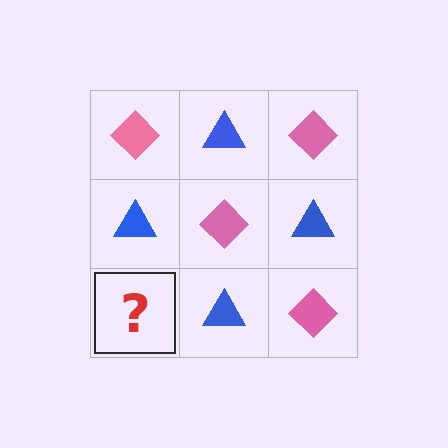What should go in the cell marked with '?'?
The missing cell should contain a pink diamond.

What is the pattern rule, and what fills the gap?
The rule is that it alternates pink diamond and blue triangle in a checkerboard pattern. The gap should be filled with a pink diamond.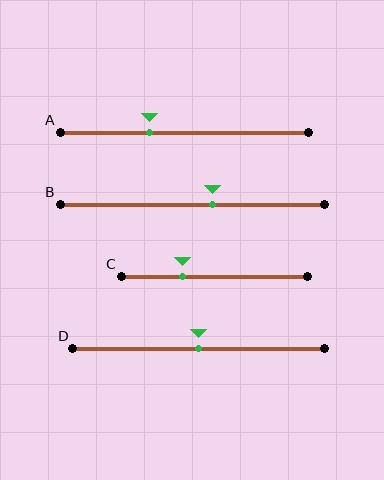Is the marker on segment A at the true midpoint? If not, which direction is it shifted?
No, the marker on segment A is shifted to the left by about 14% of the segment length.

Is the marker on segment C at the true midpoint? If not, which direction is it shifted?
No, the marker on segment C is shifted to the left by about 17% of the segment length.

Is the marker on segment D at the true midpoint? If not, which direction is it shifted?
Yes, the marker on segment D is at the true midpoint.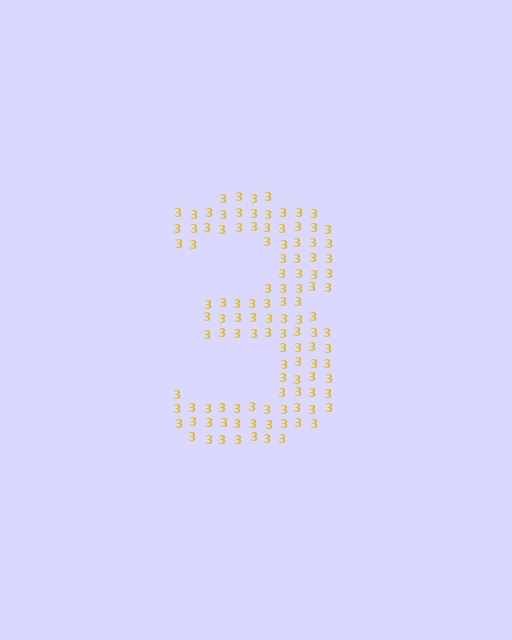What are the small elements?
The small elements are digit 3's.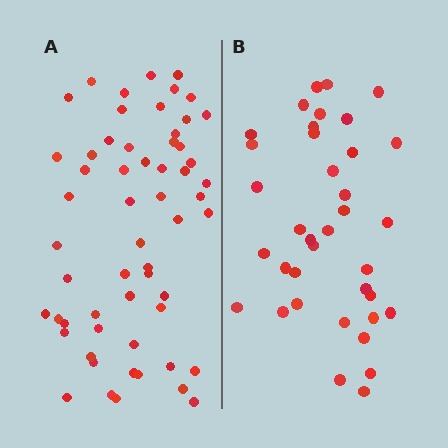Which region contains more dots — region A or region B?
Region A (the left region) has more dots.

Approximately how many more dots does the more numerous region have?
Region A has approximately 20 more dots than region B.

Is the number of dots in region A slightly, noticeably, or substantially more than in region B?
Region A has substantially more. The ratio is roughly 1.6 to 1.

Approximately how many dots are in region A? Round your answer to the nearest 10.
About 60 dots. (The exact count is 58, which rounds to 60.)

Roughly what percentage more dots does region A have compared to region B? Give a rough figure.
About 55% more.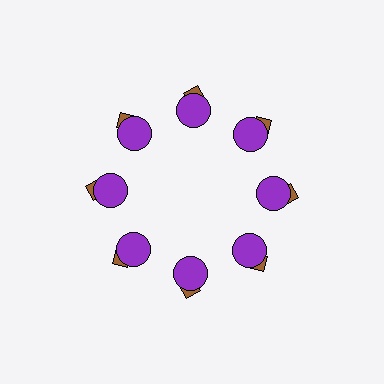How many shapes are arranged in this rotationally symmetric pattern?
There are 16 shapes, arranged in 8 groups of 2.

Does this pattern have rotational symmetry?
Yes, this pattern has 8-fold rotational symmetry. It looks the same after rotating 45 degrees around the center.